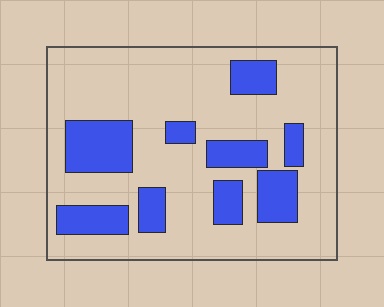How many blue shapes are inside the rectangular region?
9.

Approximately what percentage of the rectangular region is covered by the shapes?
Approximately 25%.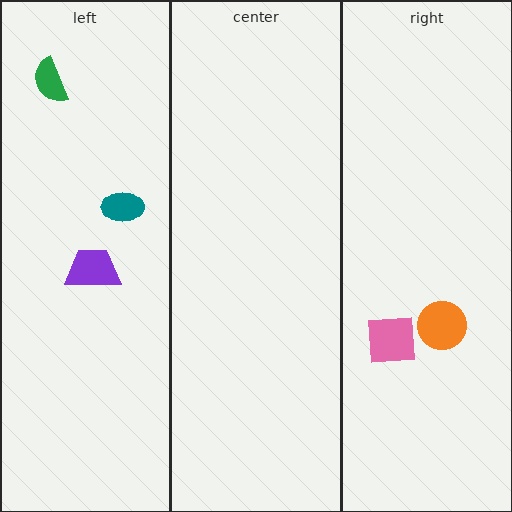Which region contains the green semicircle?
The left region.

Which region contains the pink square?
The right region.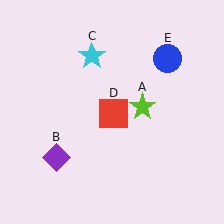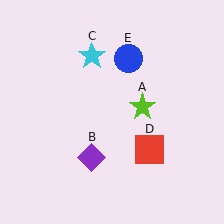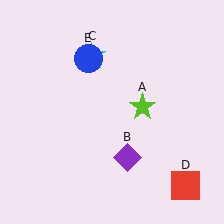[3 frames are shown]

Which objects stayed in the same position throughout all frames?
Lime star (object A) and cyan star (object C) remained stationary.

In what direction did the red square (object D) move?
The red square (object D) moved down and to the right.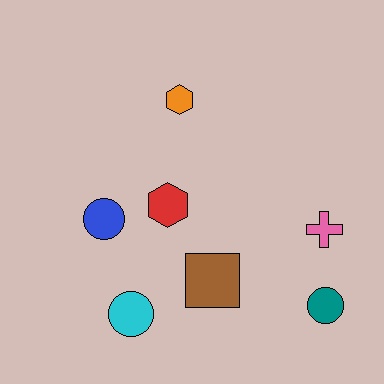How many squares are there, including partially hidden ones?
There is 1 square.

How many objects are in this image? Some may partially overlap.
There are 7 objects.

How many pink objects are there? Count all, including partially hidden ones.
There is 1 pink object.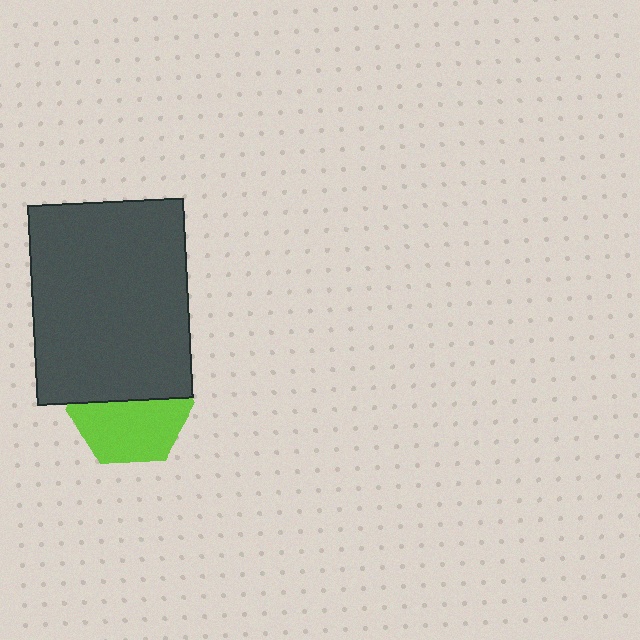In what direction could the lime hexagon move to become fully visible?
The lime hexagon could move down. That would shift it out from behind the dark gray rectangle entirely.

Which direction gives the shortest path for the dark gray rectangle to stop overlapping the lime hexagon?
Moving up gives the shortest separation.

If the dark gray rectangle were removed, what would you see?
You would see the complete lime hexagon.